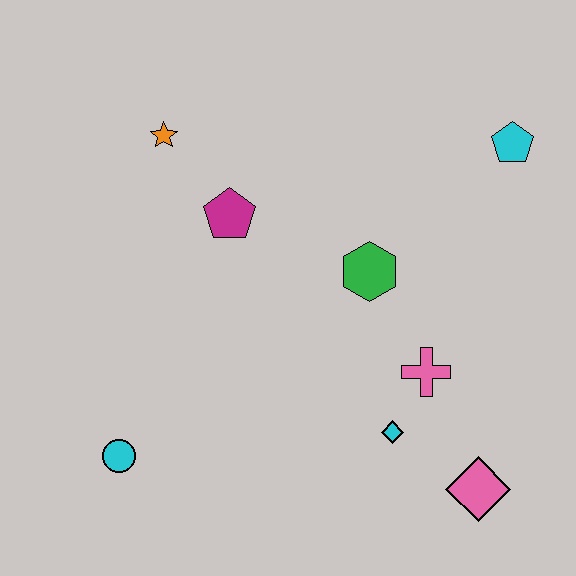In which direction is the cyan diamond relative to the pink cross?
The cyan diamond is below the pink cross.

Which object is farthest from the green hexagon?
The cyan circle is farthest from the green hexagon.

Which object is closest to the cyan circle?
The magenta pentagon is closest to the cyan circle.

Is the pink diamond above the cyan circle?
No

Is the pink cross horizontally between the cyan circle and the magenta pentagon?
No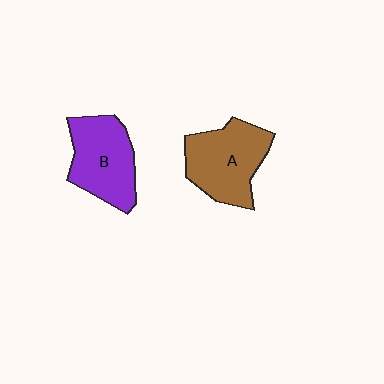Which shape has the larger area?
Shape A (brown).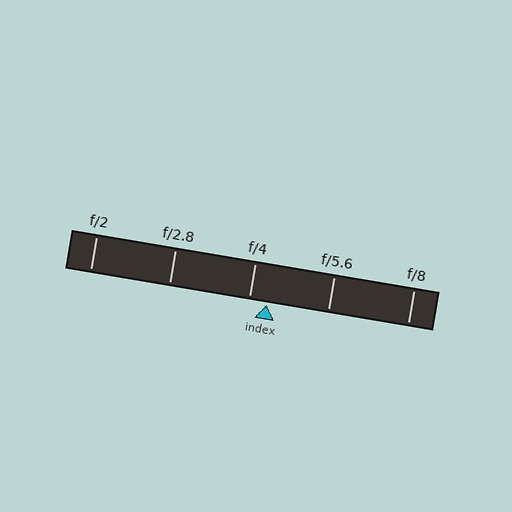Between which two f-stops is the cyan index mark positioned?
The index mark is between f/4 and f/5.6.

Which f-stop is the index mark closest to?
The index mark is closest to f/4.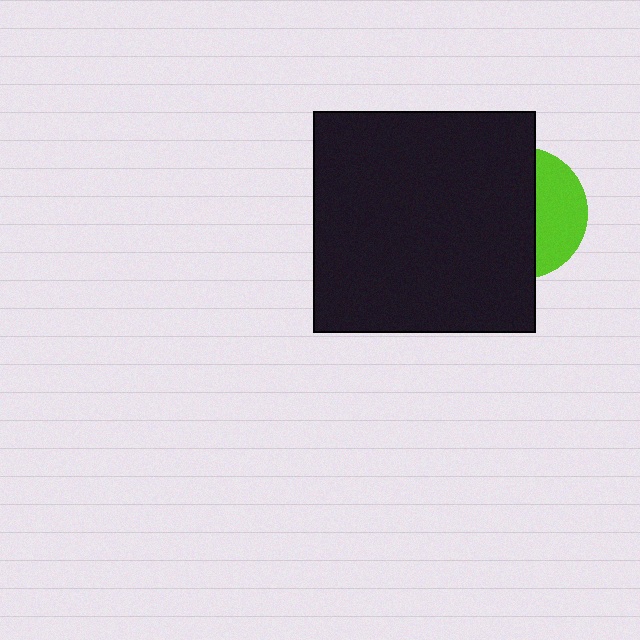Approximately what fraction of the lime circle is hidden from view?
Roughly 63% of the lime circle is hidden behind the black square.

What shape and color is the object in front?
The object in front is a black square.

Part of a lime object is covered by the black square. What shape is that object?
It is a circle.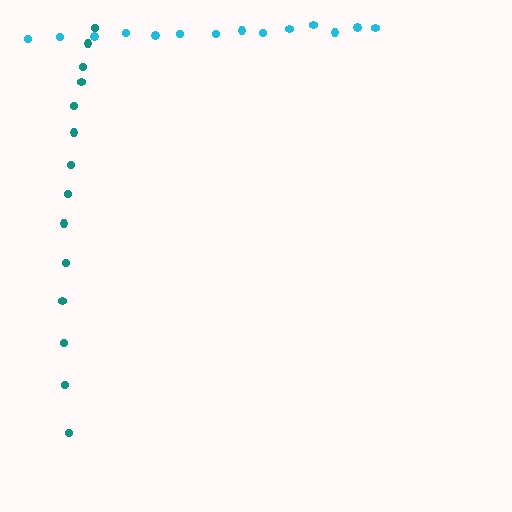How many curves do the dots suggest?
There are 2 distinct paths.